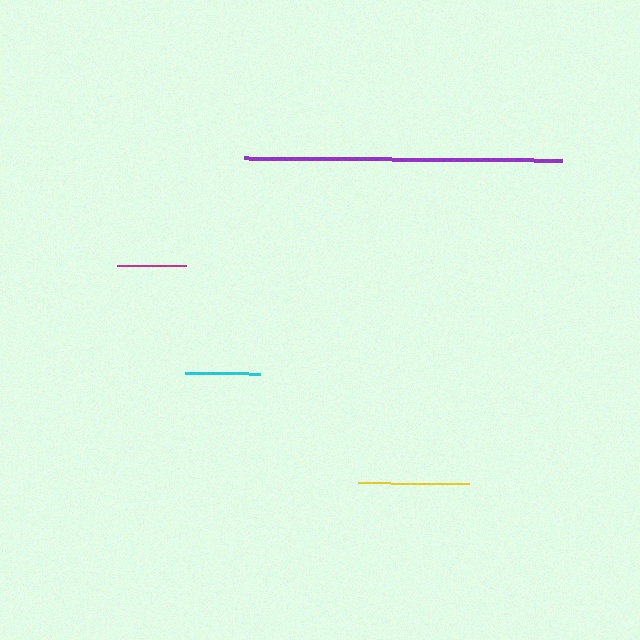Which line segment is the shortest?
The magenta line is the shortest at approximately 68 pixels.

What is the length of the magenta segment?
The magenta segment is approximately 68 pixels long.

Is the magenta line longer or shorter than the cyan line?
The cyan line is longer than the magenta line.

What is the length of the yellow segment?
The yellow segment is approximately 111 pixels long.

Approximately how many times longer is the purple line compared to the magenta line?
The purple line is approximately 4.6 times the length of the magenta line.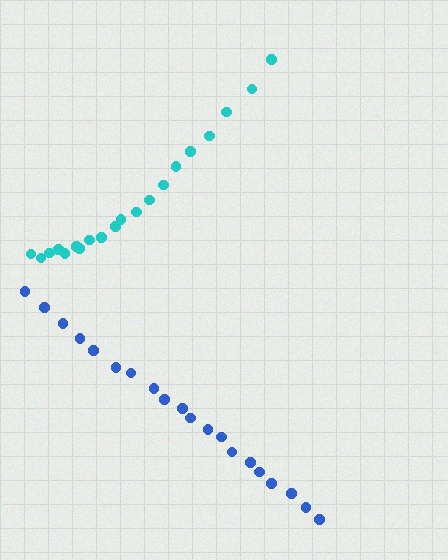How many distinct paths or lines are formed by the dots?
There are 2 distinct paths.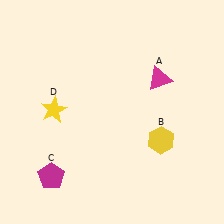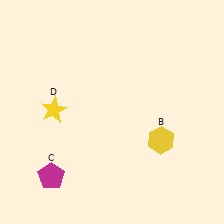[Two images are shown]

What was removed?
The magenta triangle (A) was removed in Image 2.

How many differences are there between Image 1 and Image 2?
There is 1 difference between the two images.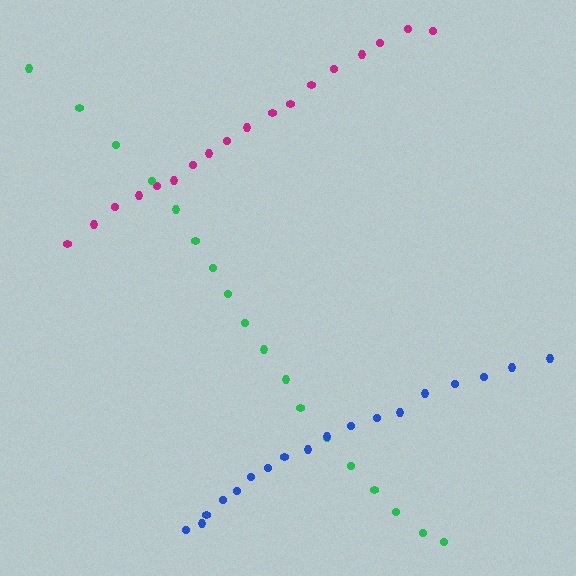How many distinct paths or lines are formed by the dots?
There are 3 distinct paths.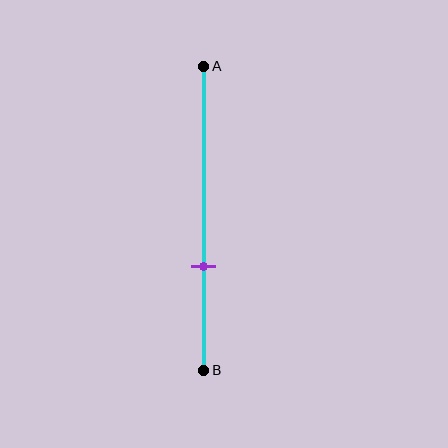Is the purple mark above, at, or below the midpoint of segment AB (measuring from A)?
The purple mark is below the midpoint of segment AB.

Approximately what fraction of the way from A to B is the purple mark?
The purple mark is approximately 65% of the way from A to B.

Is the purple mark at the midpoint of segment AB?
No, the mark is at about 65% from A, not at the 50% midpoint.